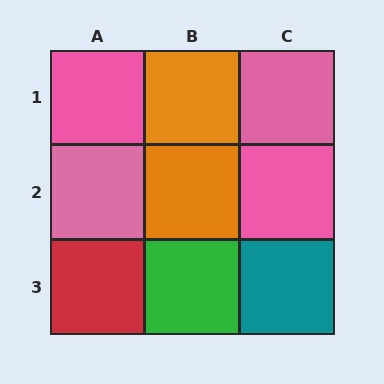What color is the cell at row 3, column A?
Red.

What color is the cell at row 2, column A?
Pink.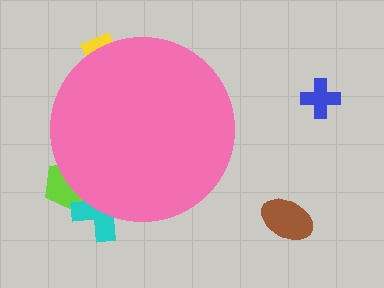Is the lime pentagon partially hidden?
Yes, the lime pentagon is partially hidden behind the pink circle.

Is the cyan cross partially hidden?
Yes, the cyan cross is partially hidden behind the pink circle.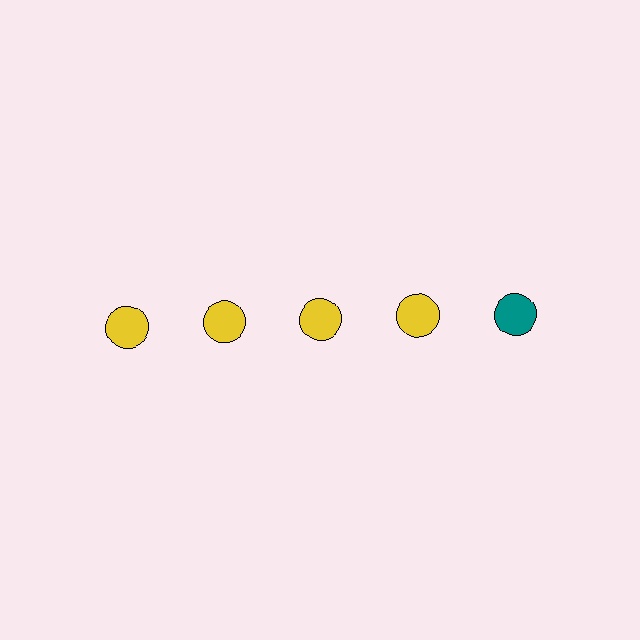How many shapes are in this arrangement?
There are 5 shapes arranged in a grid pattern.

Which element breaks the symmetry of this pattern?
The teal circle in the top row, rightmost column breaks the symmetry. All other shapes are yellow circles.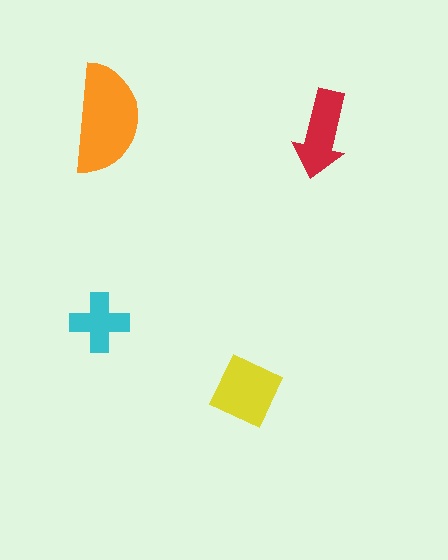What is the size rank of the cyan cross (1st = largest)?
4th.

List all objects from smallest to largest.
The cyan cross, the red arrow, the yellow square, the orange semicircle.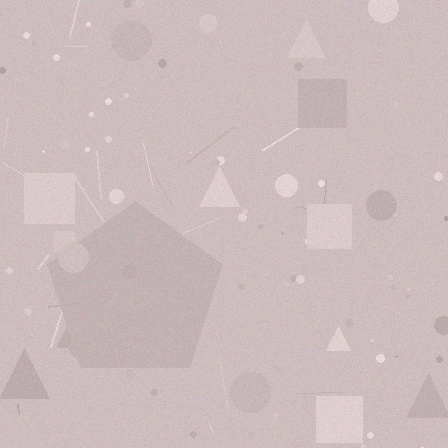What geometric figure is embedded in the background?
A pentagon is embedded in the background.